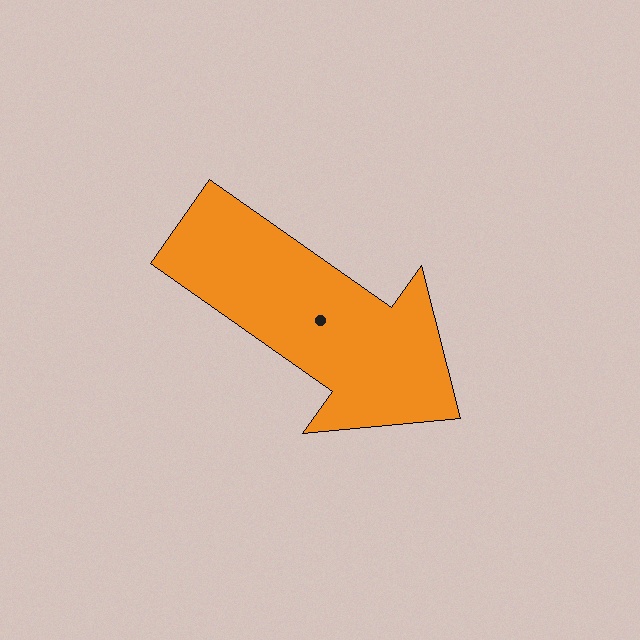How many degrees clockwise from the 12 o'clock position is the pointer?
Approximately 125 degrees.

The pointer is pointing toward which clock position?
Roughly 4 o'clock.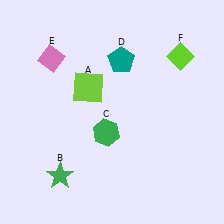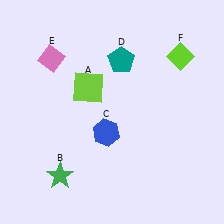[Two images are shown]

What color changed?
The hexagon (C) changed from green in Image 1 to blue in Image 2.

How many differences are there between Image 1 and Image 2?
There is 1 difference between the two images.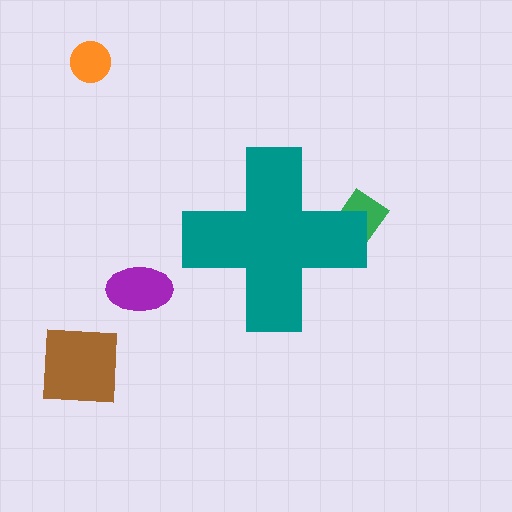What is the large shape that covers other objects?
A teal cross.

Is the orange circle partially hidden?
No, the orange circle is fully visible.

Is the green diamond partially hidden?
Yes, the green diamond is partially hidden behind the teal cross.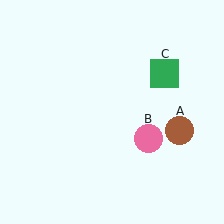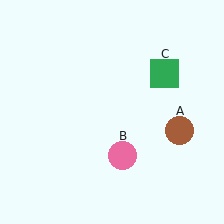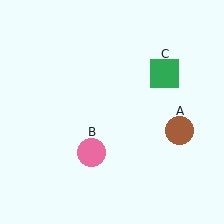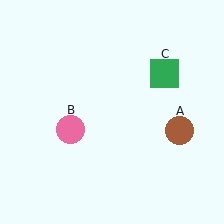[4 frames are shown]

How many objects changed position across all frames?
1 object changed position: pink circle (object B).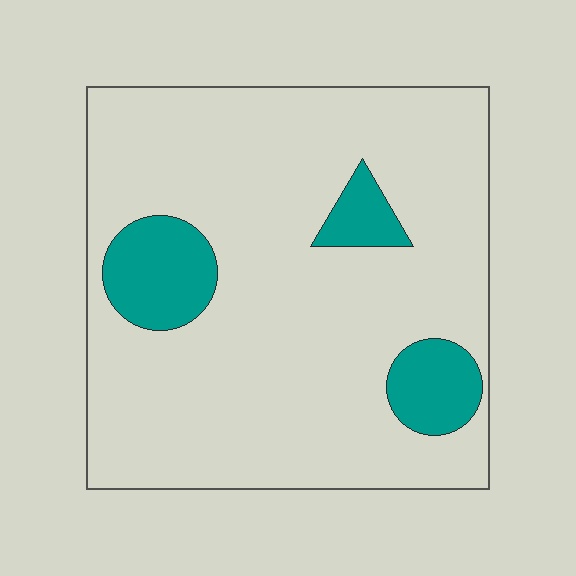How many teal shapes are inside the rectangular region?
3.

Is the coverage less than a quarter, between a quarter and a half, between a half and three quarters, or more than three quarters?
Less than a quarter.